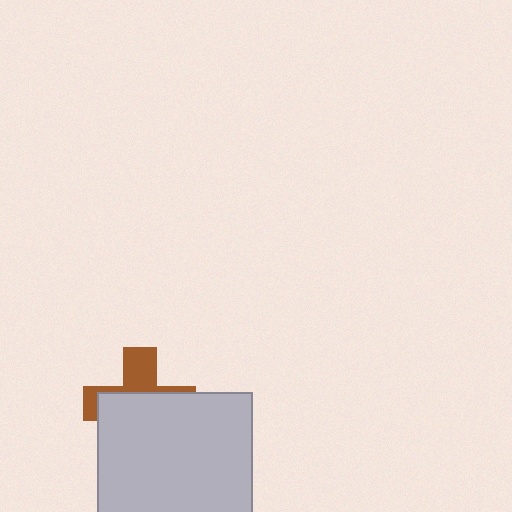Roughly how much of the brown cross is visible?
A small part of it is visible (roughly 36%).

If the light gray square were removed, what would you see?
You would see the complete brown cross.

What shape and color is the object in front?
The object in front is a light gray square.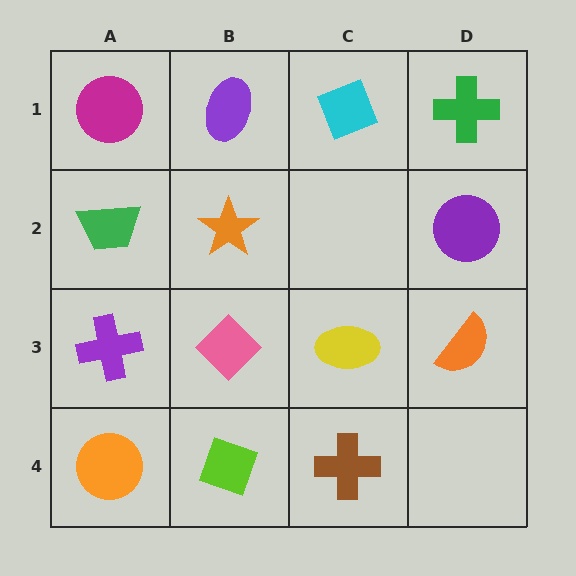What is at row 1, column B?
A purple ellipse.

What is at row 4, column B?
A lime diamond.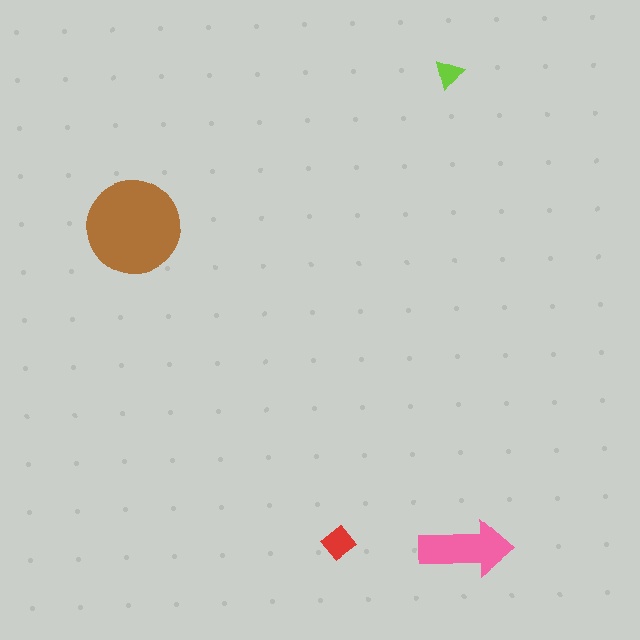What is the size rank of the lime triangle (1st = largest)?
4th.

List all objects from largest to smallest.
The brown circle, the pink arrow, the red diamond, the lime triangle.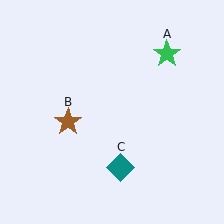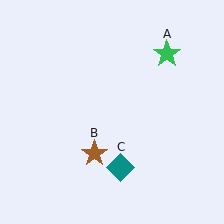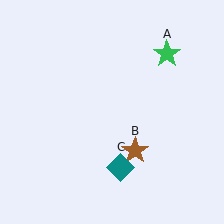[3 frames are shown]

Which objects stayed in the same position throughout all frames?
Green star (object A) and teal diamond (object C) remained stationary.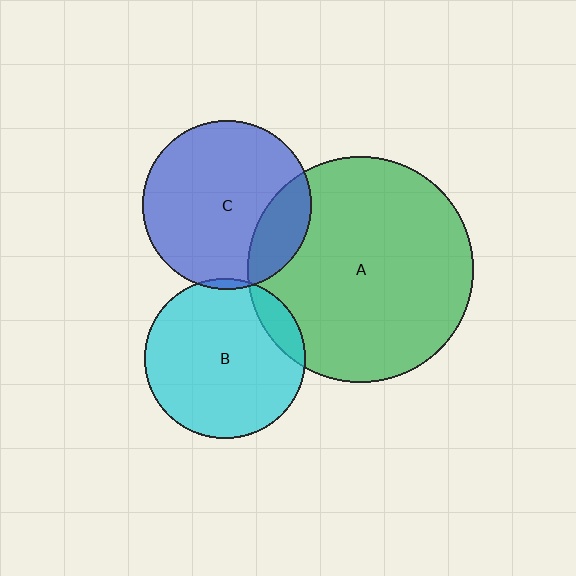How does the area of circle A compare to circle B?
Approximately 2.0 times.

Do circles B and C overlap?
Yes.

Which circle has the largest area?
Circle A (green).